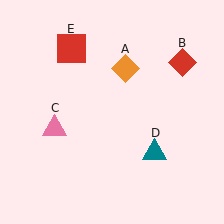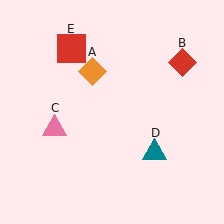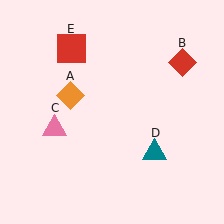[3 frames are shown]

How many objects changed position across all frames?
1 object changed position: orange diamond (object A).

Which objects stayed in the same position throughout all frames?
Red diamond (object B) and pink triangle (object C) and teal triangle (object D) and red square (object E) remained stationary.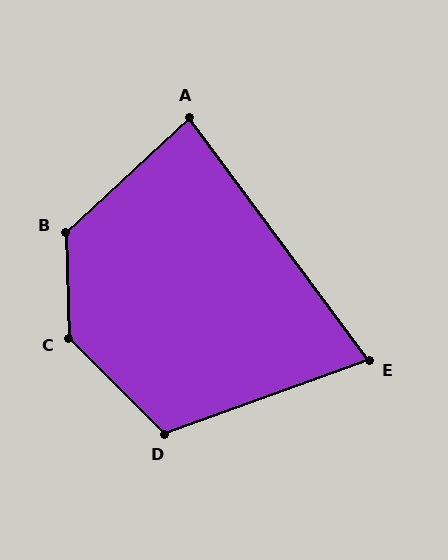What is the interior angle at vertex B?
Approximately 131 degrees (obtuse).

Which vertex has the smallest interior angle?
E, at approximately 74 degrees.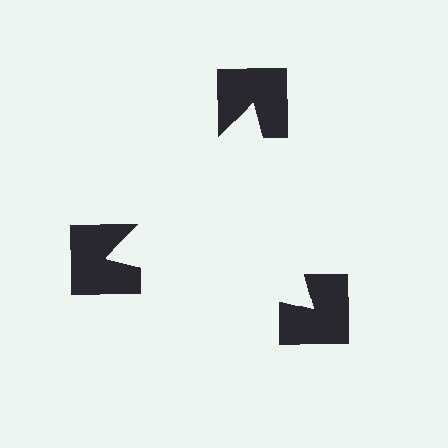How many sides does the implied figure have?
3 sides.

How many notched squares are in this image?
There are 3 — one at each vertex of the illusory triangle.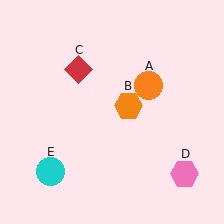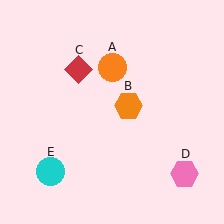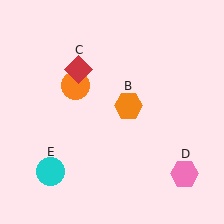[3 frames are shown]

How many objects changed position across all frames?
1 object changed position: orange circle (object A).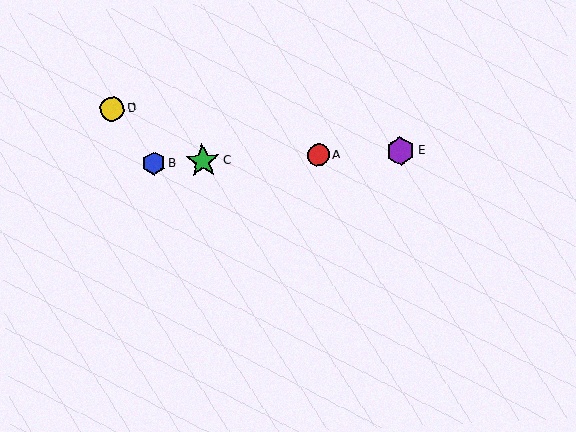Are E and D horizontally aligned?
No, E is at y≈151 and D is at y≈109.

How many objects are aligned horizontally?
4 objects (A, B, C, E) are aligned horizontally.